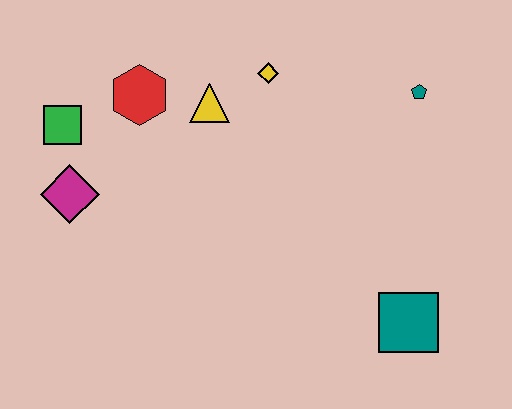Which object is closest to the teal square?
The teal pentagon is closest to the teal square.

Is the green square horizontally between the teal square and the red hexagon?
No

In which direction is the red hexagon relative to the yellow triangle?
The red hexagon is to the left of the yellow triangle.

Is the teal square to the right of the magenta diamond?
Yes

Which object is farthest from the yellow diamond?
The teal square is farthest from the yellow diamond.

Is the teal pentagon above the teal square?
Yes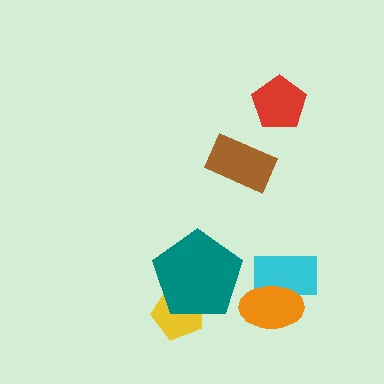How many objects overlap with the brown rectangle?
0 objects overlap with the brown rectangle.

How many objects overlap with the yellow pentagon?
1 object overlaps with the yellow pentagon.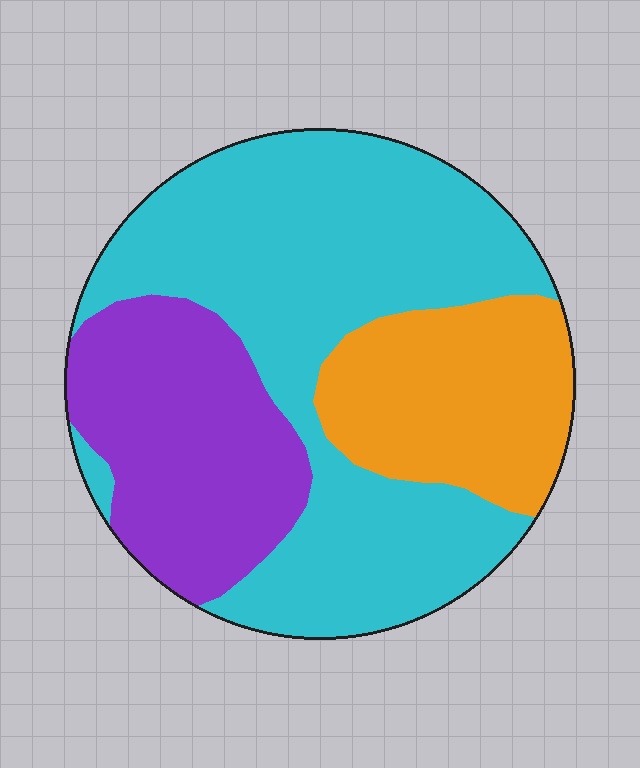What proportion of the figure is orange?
Orange takes up between a sixth and a third of the figure.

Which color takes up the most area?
Cyan, at roughly 55%.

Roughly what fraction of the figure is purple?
Purple covers about 25% of the figure.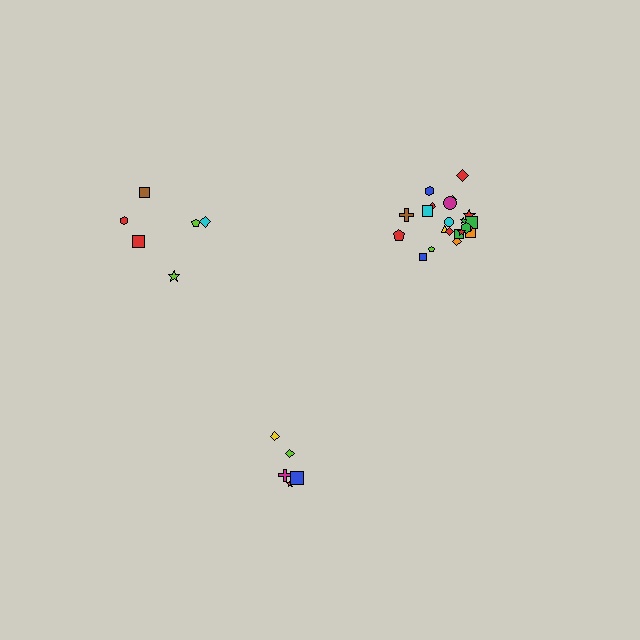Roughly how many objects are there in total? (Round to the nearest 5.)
Roughly 35 objects in total.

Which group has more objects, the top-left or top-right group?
The top-right group.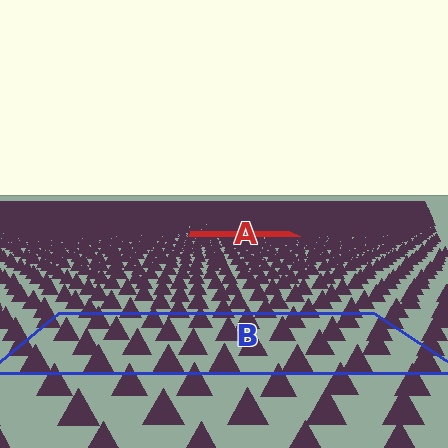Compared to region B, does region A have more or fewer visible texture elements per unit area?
Region A has more texture elements per unit area — they are packed more densely because it is farther away.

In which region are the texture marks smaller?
The texture marks are smaller in region A, because it is farther away.